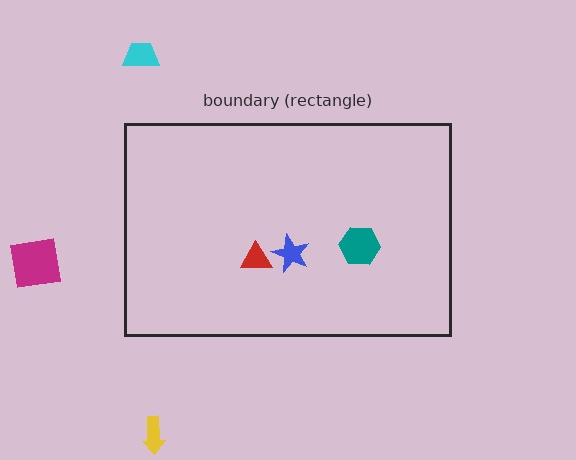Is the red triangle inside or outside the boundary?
Inside.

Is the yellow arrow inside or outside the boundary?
Outside.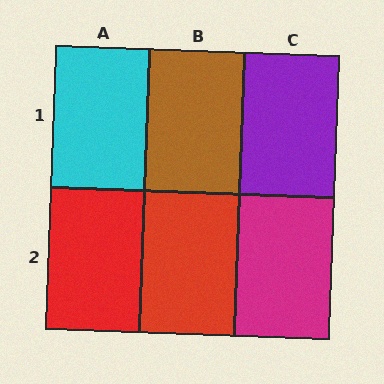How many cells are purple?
1 cell is purple.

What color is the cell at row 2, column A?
Red.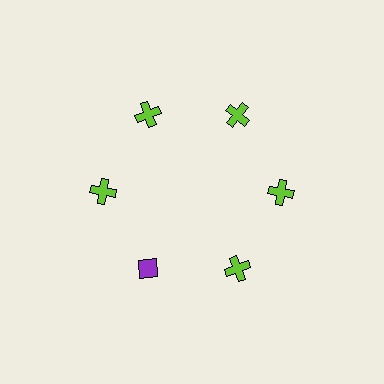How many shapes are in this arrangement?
There are 6 shapes arranged in a ring pattern.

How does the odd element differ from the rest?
It differs in both color (purple instead of lime) and shape (diamond instead of cross).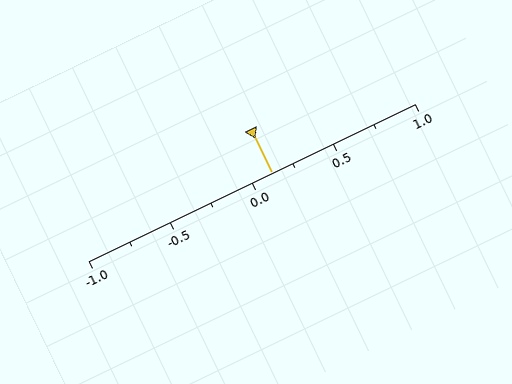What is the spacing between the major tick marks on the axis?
The major ticks are spaced 0.5 apart.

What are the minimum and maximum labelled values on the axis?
The axis runs from -1.0 to 1.0.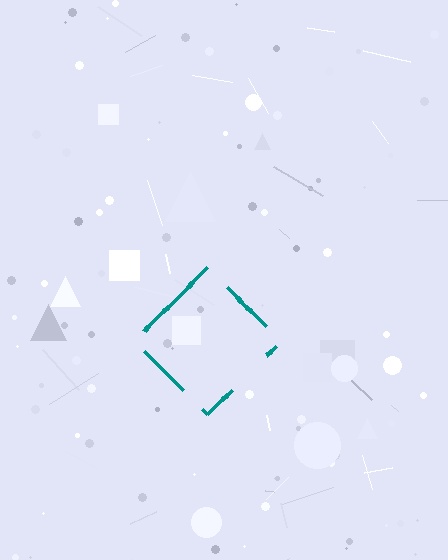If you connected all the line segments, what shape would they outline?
They would outline a diamond.